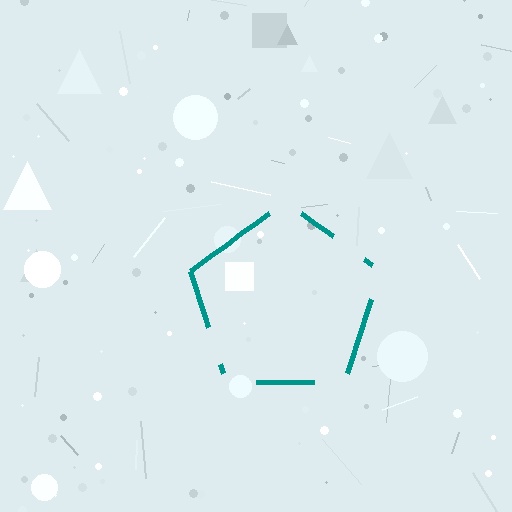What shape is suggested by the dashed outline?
The dashed outline suggests a pentagon.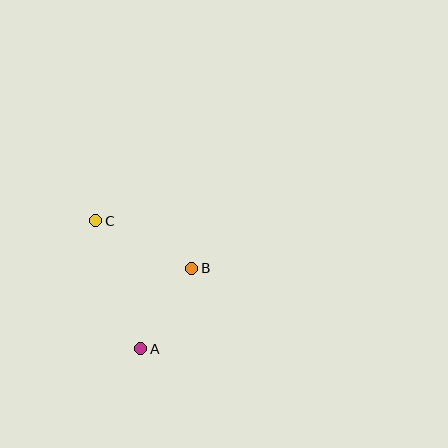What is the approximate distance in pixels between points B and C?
The distance between B and C is approximately 107 pixels.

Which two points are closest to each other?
Points A and B are closest to each other.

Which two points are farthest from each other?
Points A and C are farthest from each other.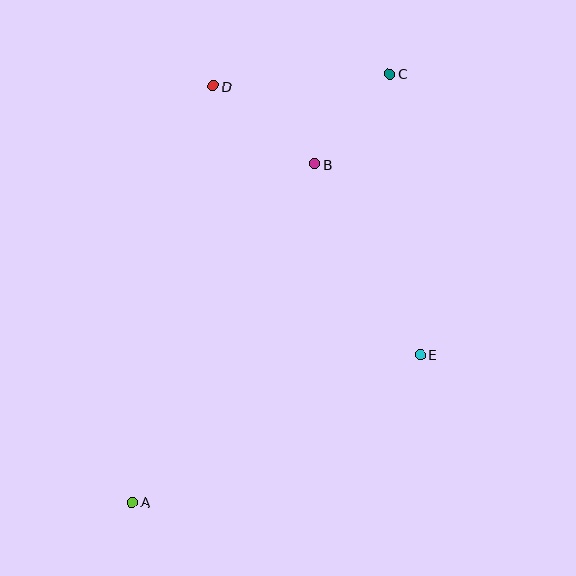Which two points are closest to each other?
Points B and C are closest to each other.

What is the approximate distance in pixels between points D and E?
The distance between D and E is approximately 339 pixels.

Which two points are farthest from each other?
Points A and C are farthest from each other.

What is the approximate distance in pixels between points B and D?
The distance between B and D is approximately 128 pixels.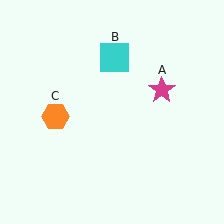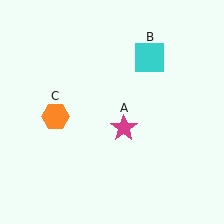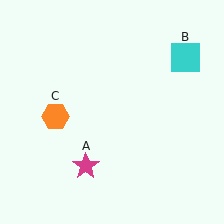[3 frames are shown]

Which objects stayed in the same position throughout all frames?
Orange hexagon (object C) remained stationary.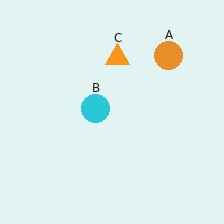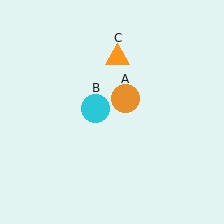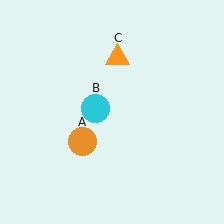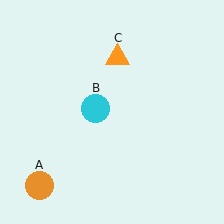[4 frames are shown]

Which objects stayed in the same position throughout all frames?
Cyan circle (object B) and orange triangle (object C) remained stationary.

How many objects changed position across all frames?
1 object changed position: orange circle (object A).